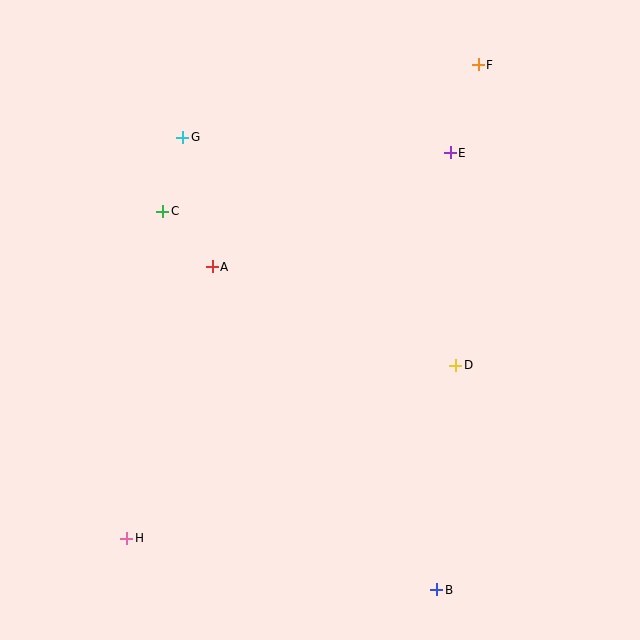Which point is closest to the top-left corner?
Point G is closest to the top-left corner.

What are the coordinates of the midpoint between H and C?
The midpoint between H and C is at (145, 375).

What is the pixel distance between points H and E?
The distance between H and E is 503 pixels.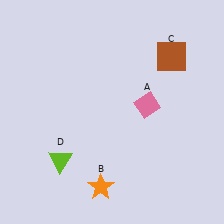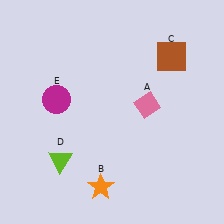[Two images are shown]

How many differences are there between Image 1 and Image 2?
There is 1 difference between the two images.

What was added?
A magenta circle (E) was added in Image 2.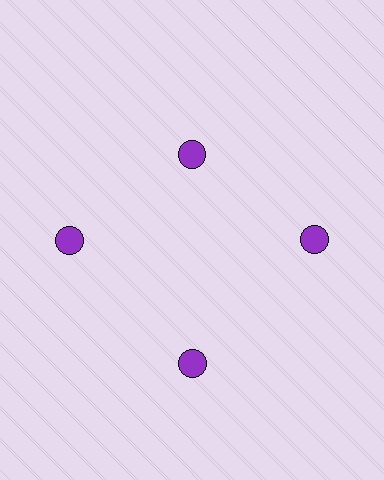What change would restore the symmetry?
The symmetry would be restored by moving it outward, back onto the ring so that all 4 circles sit at equal angles and equal distance from the center.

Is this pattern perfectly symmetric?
No. The 4 purple circles are arranged in a ring, but one element near the 12 o'clock position is pulled inward toward the center, breaking the 4-fold rotational symmetry.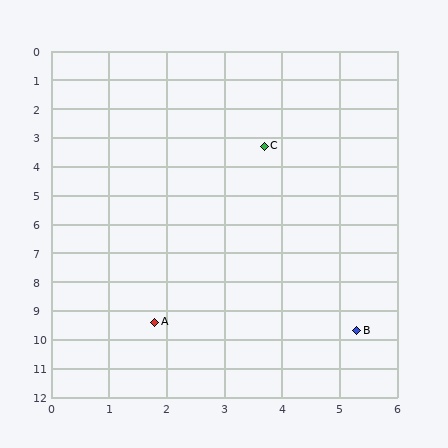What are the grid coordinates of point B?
Point B is at approximately (5.3, 9.7).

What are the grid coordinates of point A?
Point A is at approximately (1.8, 9.4).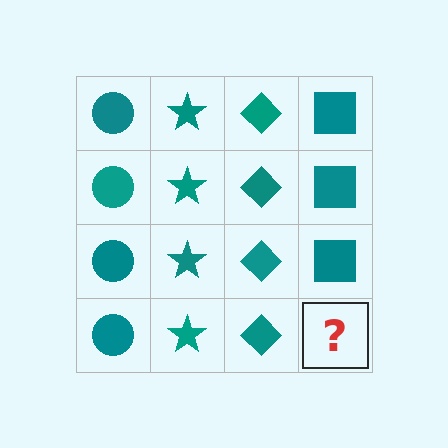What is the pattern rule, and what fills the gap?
The rule is that each column has a consistent shape. The gap should be filled with a teal square.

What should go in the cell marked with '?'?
The missing cell should contain a teal square.